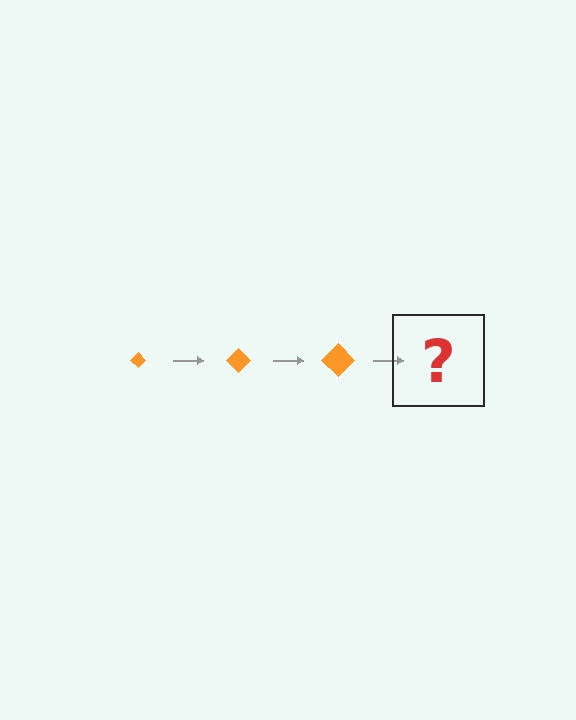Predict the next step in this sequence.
The next step is an orange diamond, larger than the previous one.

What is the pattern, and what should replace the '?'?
The pattern is that the diamond gets progressively larger each step. The '?' should be an orange diamond, larger than the previous one.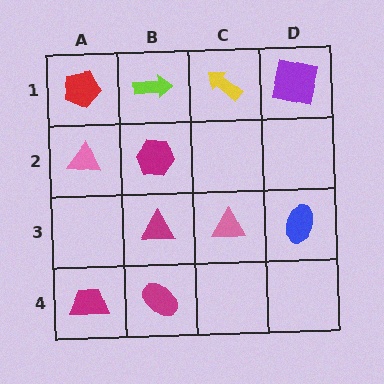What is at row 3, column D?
A blue ellipse.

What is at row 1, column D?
A purple square.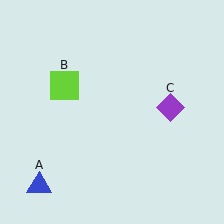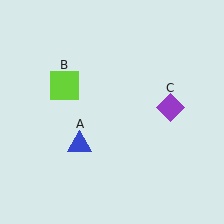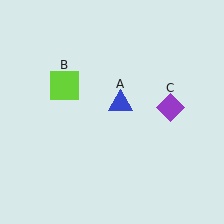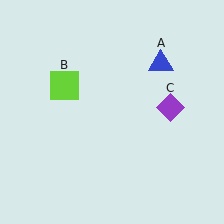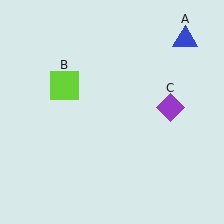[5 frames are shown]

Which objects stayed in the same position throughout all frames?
Lime square (object B) and purple diamond (object C) remained stationary.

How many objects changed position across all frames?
1 object changed position: blue triangle (object A).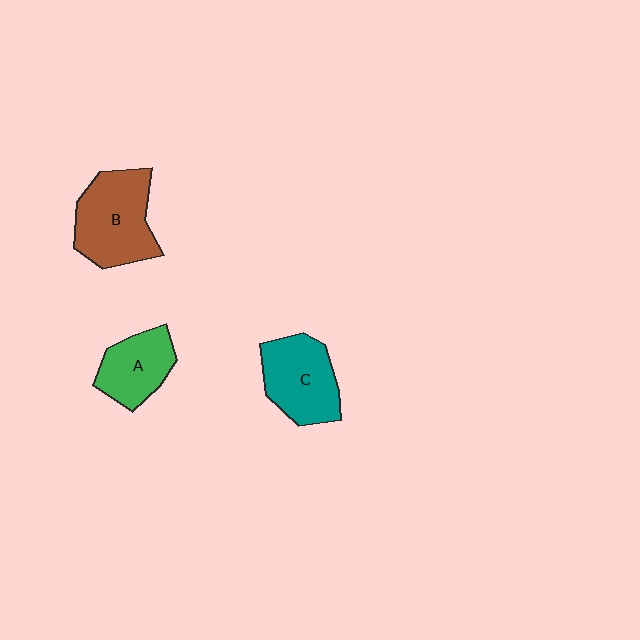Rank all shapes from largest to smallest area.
From largest to smallest: B (brown), C (teal), A (green).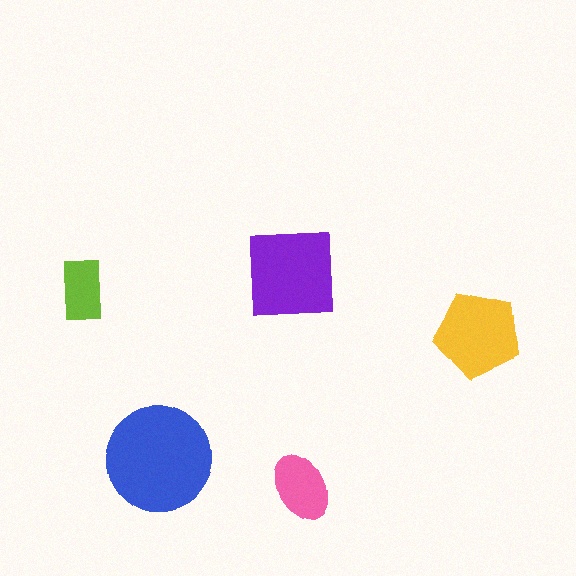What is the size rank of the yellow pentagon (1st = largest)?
3rd.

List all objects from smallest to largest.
The lime rectangle, the pink ellipse, the yellow pentagon, the purple square, the blue circle.